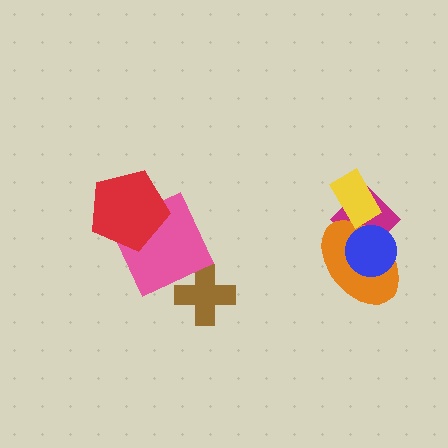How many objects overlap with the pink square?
1 object overlaps with the pink square.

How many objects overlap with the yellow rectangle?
2 objects overlap with the yellow rectangle.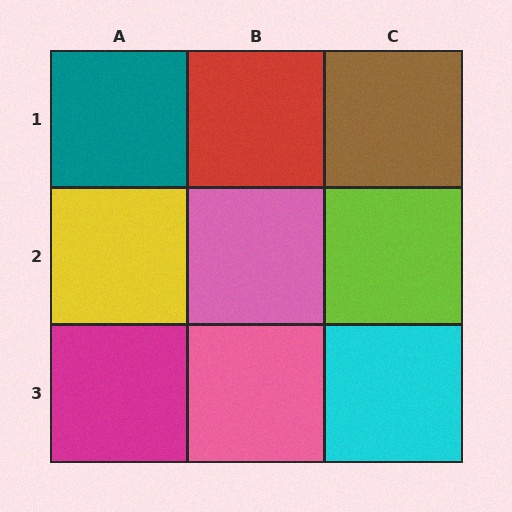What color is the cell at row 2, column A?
Yellow.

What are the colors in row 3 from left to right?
Magenta, pink, cyan.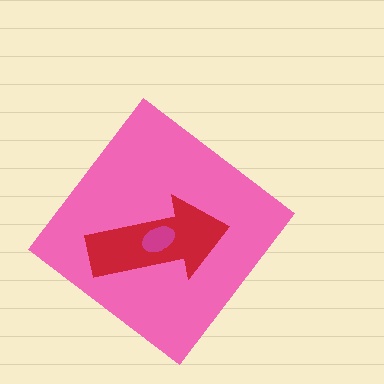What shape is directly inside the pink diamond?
The red arrow.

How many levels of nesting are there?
3.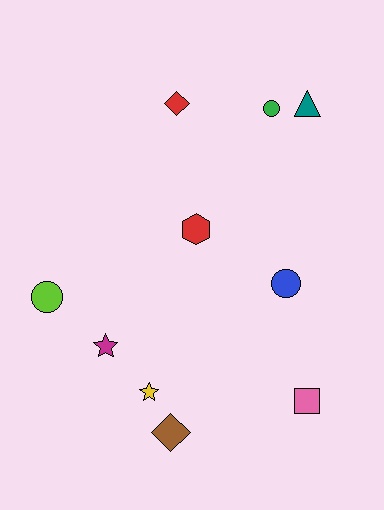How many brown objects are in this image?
There is 1 brown object.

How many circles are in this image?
There are 3 circles.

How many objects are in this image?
There are 10 objects.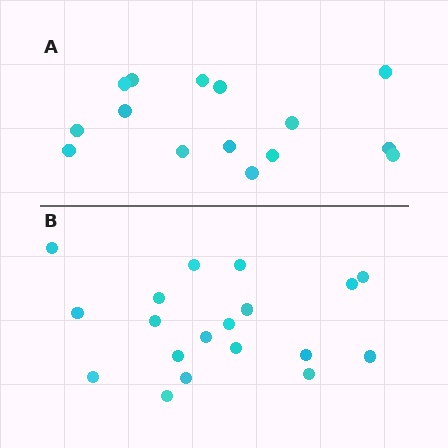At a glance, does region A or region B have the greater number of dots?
Region B (the bottom region) has more dots.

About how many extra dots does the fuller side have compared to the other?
Region B has about 4 more dots than region A.